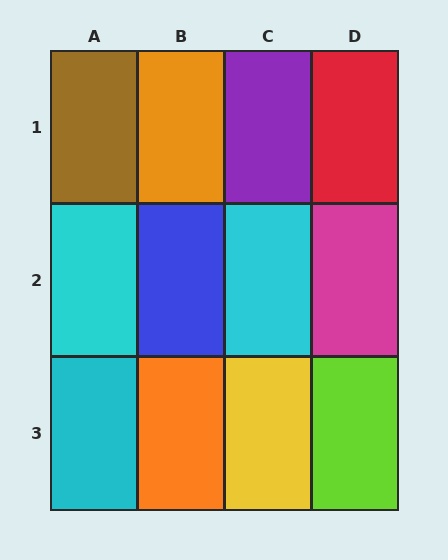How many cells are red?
1 cell is red.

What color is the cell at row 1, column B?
Orange.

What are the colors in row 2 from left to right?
Cyan, blue, cyan, magenta.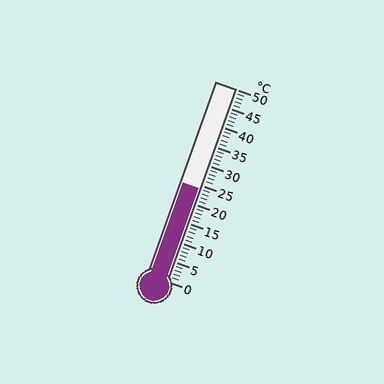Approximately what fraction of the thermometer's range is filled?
The thermometer is filled to approximately 50% of its range.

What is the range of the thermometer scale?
The thermometer scale ranges from 0°C to 50°C.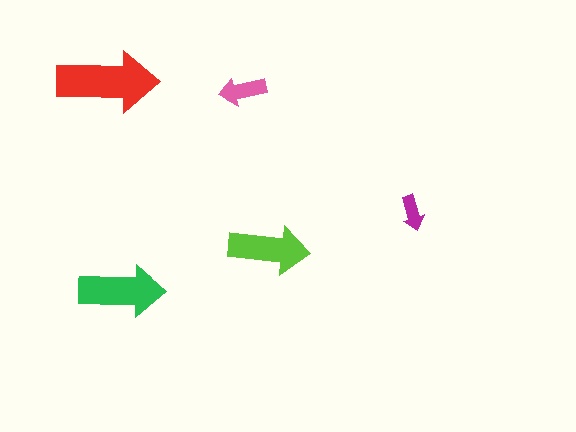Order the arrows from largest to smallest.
the red one, the green one, the lime one, the pink one, the magenta one.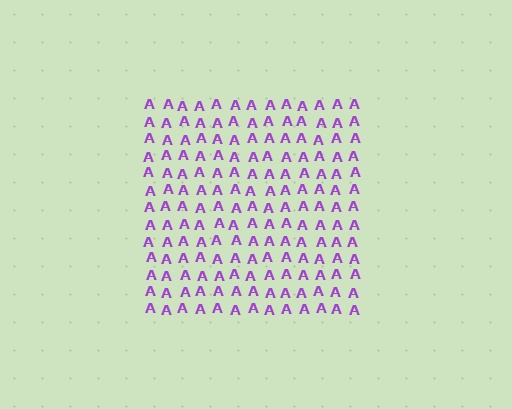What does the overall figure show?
The overall figure shows a square.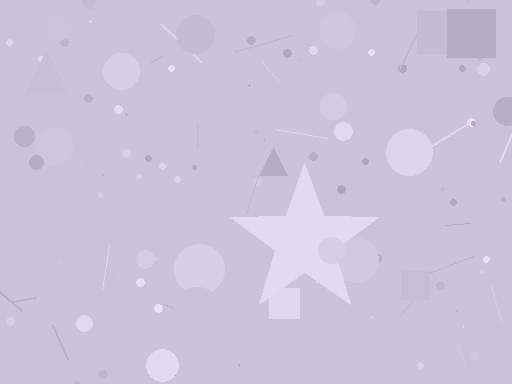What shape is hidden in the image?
A star is hidden in the image.